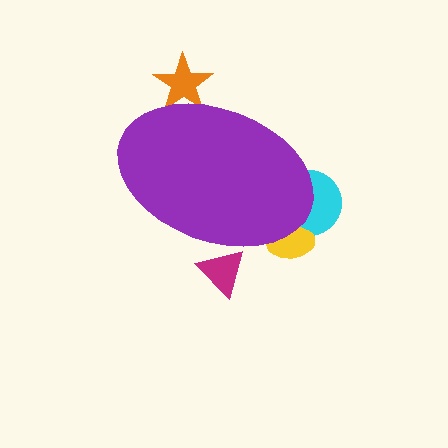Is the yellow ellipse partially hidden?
Yes, the yellow ellipse is partially hidden behind the purple ellipse.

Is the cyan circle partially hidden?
Yes, the cyan circle is partially hidden behind the purple ellipse.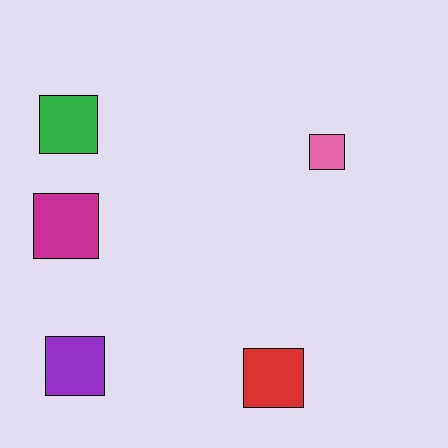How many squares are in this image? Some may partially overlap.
There are 5 squares.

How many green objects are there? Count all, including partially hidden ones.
There is 1 green object.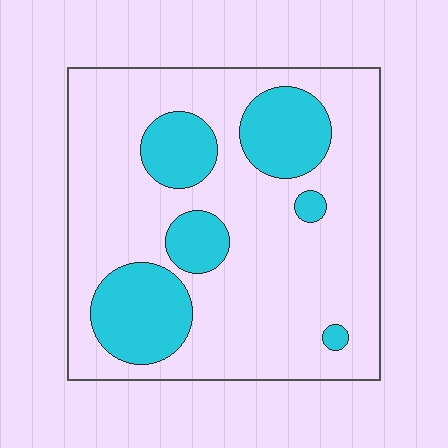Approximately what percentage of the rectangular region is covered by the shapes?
Approximately 25%.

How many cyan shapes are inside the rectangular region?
6.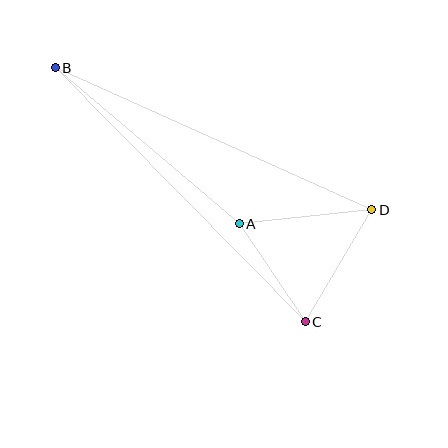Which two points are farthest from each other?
Points B and C are farthest from each other.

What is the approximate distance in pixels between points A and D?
The distance between A and D is approximately 133 pixels.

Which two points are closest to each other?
Points A and C are closest to each other.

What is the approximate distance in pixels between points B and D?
The distance between B and D is approximately 347 pixels.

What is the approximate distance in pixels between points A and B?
The distance between A and B is approximately 241 pixels.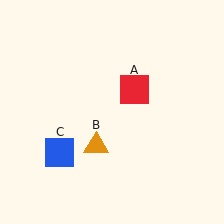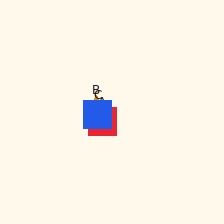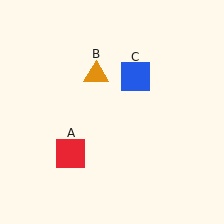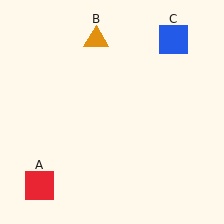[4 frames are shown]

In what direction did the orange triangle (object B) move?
The orange triangle (object B) moved up.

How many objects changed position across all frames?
3 objects changed position: red square (object A), orange triangle (object B), blue square (object C).